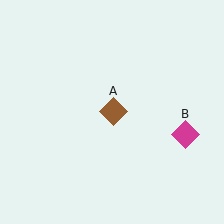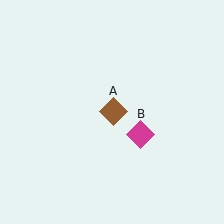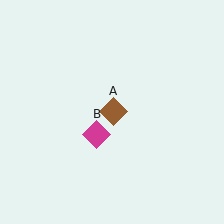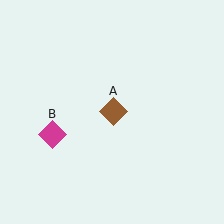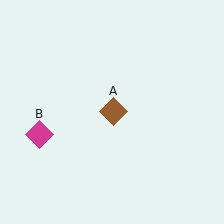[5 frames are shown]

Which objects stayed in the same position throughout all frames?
Brown diamond (object A) remained stationary.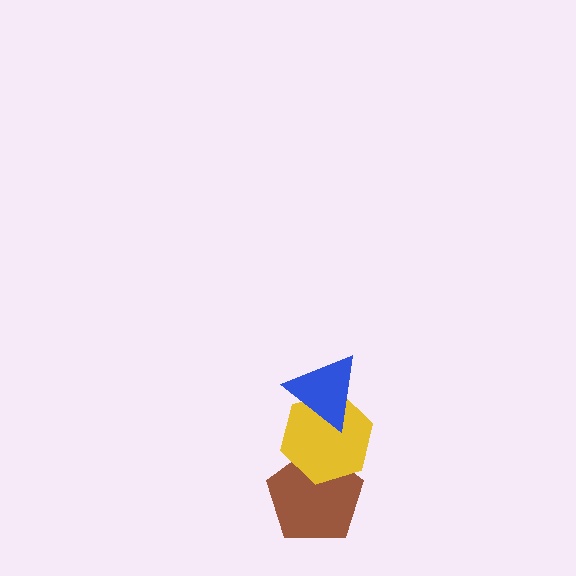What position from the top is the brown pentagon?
The brown pentagon is 3rd from the top.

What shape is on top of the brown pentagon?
The yellow hexagon is on top of the brown pentagon.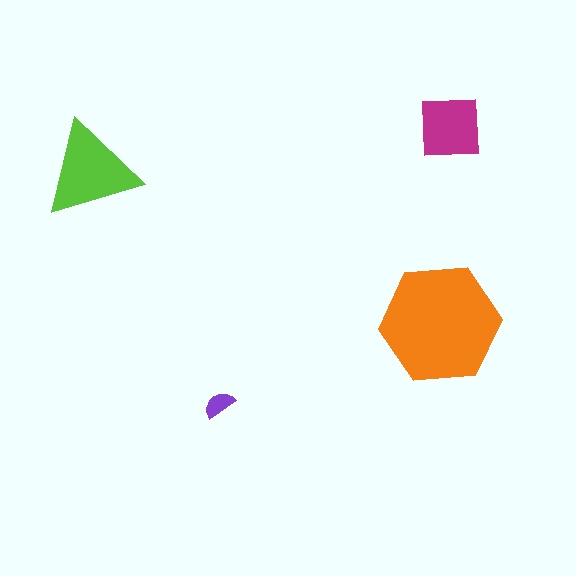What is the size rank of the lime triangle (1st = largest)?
2nd.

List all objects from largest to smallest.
The orange hexagon, the lime triangle, the magenta square, the purple semicircle.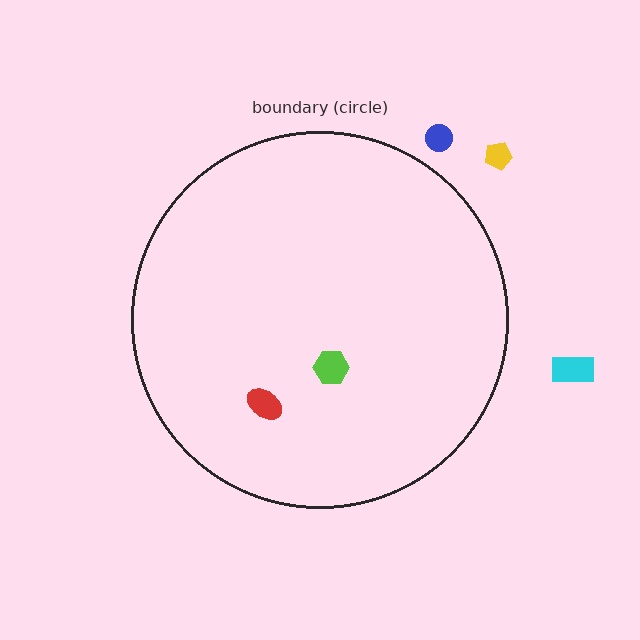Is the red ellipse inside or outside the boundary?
Inside.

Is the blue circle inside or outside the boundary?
Outside.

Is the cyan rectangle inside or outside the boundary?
Outside.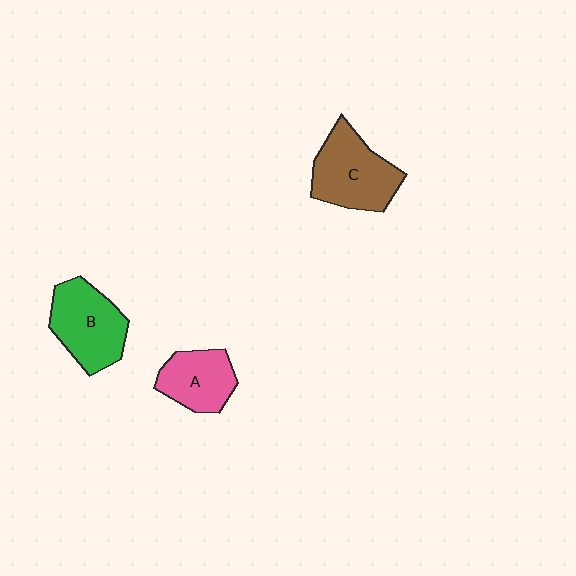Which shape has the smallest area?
Shape A (pink).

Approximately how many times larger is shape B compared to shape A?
Approximately 1.3 times.